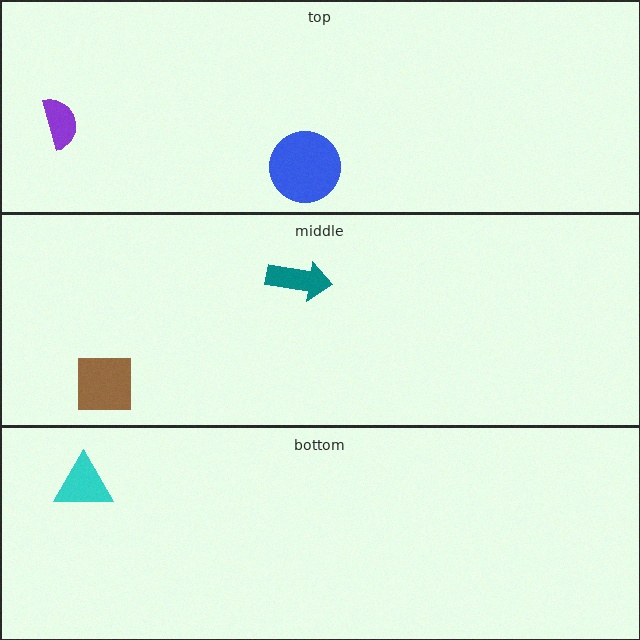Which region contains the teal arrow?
The middle region.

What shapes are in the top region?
The purple semicircle, the blue circle.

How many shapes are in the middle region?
2.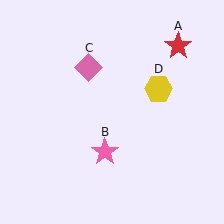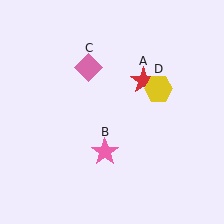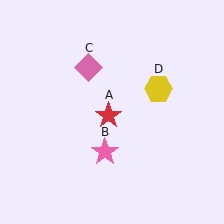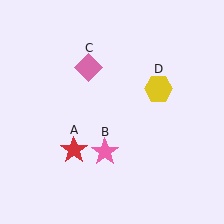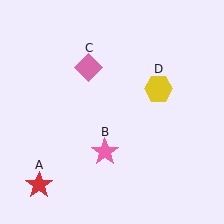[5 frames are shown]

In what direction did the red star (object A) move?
The red star (object A) moved down and to the left.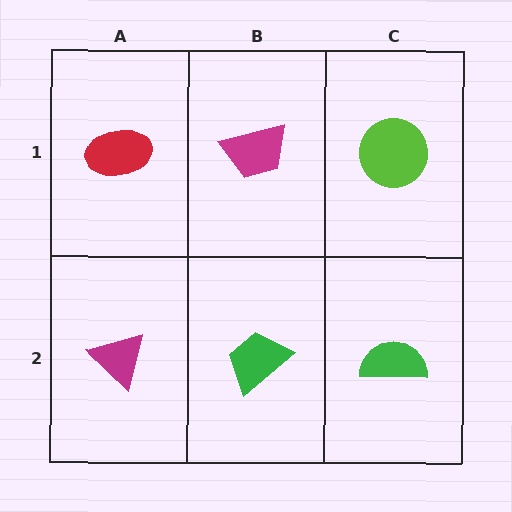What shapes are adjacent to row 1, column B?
A green trapezoid (row 2, column B), a red ellipse (row 1, column A), a lime circle (row 1, column C).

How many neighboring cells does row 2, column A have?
2.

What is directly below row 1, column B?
A green trapezoid.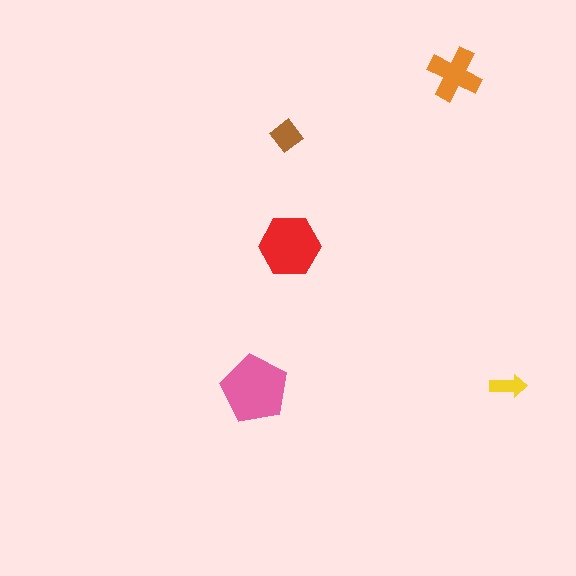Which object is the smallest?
The yellow arrow.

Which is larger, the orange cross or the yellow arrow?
The orange cross.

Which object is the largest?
The pink pentagon.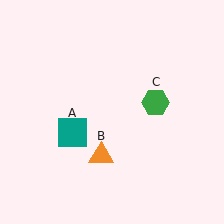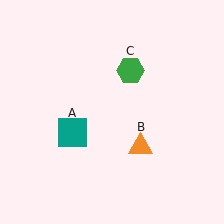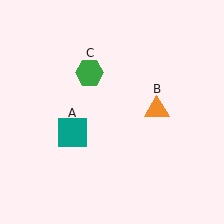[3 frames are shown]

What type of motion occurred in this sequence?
The orange triangle (object B), green hexagon (object C) rotated counterclockwise around the center of the scene.